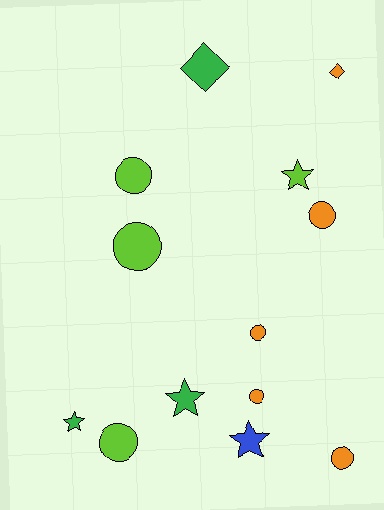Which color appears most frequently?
Orange, with 5 objects.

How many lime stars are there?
There is 1 lime star.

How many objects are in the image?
There are 13 objects.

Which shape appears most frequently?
Circle, with 7 objects.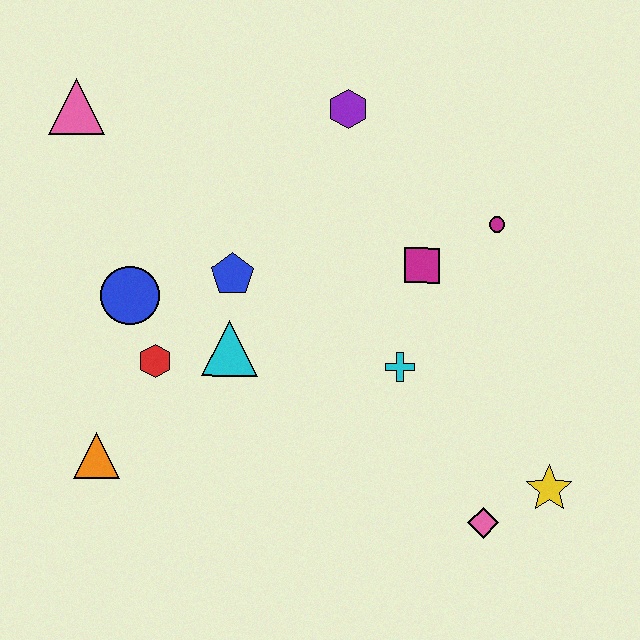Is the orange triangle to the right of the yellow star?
No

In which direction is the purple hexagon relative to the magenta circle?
The purple hexagon is to the left of the magenta circle.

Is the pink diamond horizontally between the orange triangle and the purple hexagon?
No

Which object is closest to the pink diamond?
The yellow star is closest to the pink diamond.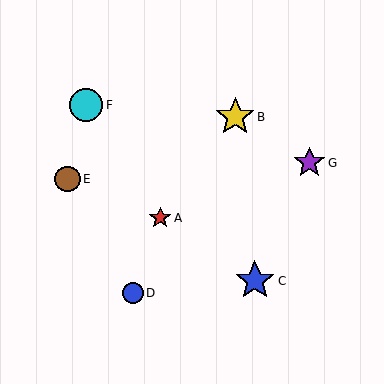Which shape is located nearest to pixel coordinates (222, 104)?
The yellow star (labeled B) at (235, 117) is nearest to that location.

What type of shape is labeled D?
Shape D is a blue circle.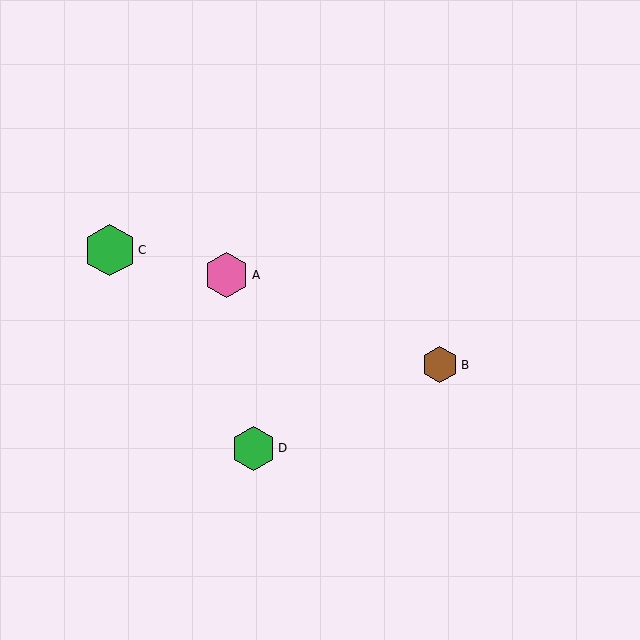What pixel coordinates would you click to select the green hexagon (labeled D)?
Click at (253, 448) to select the green hexagon D.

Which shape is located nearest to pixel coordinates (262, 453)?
The green hexagon (labeled D) at (253, 448) is nearest to that location.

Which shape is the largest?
The green hexagon (labeled C) is the largest.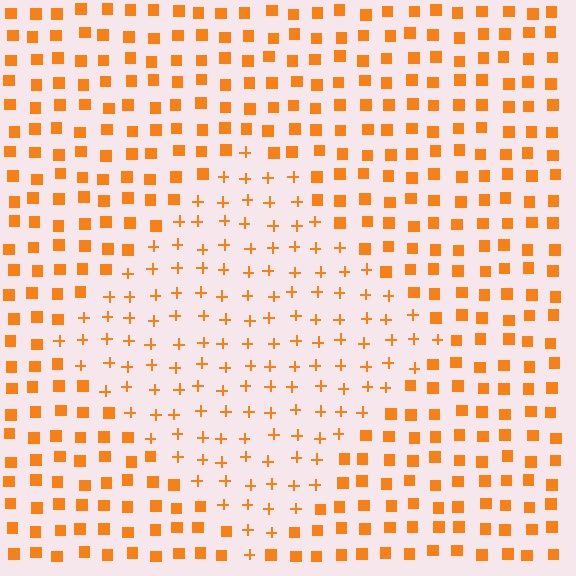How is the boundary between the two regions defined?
The boundary is defined by a change in element shape: plus signs inside vs. squares outside. All elements share the same color and spacing.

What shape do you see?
I see a diamond.